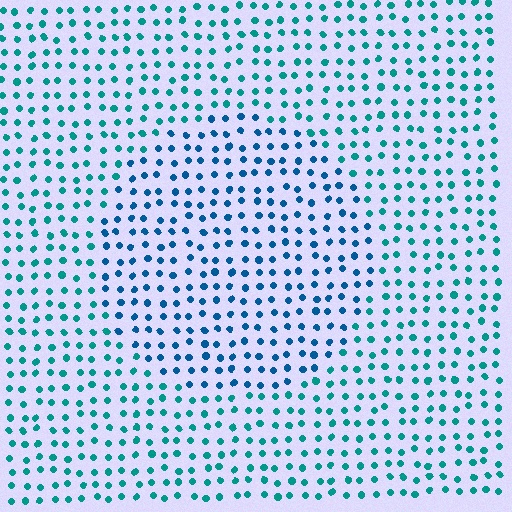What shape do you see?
I see a circle.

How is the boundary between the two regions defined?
The boundary is defined purely by a slight shift in hue (about 29 degrees). Spacing, size, and orientation are identical on both sides.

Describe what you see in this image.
The image is filled with small teal elements in a uniform arrangement. A circle-shaped region is visible where the elements are tinted to a slightly different hue, forming a subtle color boundary.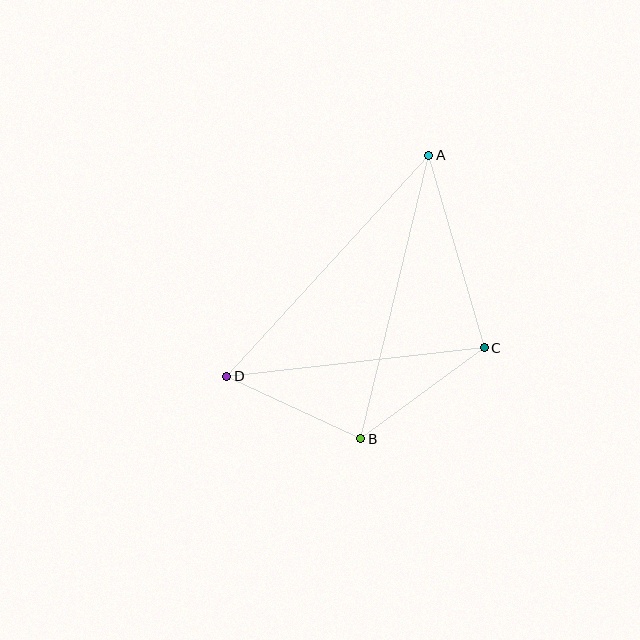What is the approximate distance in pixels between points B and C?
The distance between B and C is approximately 153 pixels.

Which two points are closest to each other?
Points B and D are closest to each other.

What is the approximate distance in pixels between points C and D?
The distance between C and D is approximately 259 pixels.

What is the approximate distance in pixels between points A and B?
The distance between A and B is approximately 292 pixels.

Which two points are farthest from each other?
Points A and D are farthest from each other.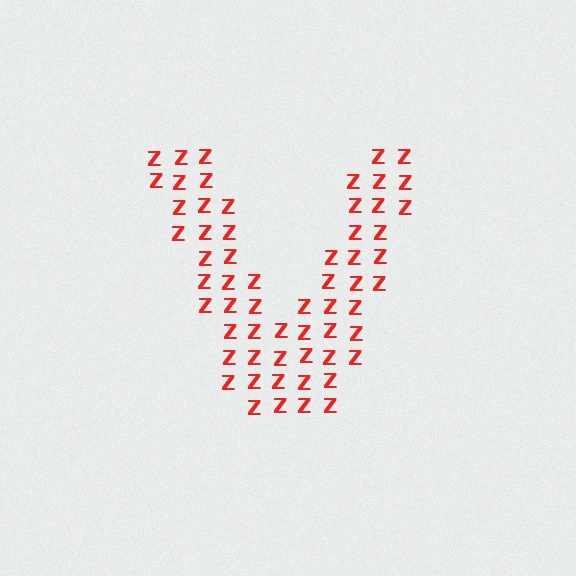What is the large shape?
The large shape is the letter V.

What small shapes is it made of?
It is made of small letter Z's.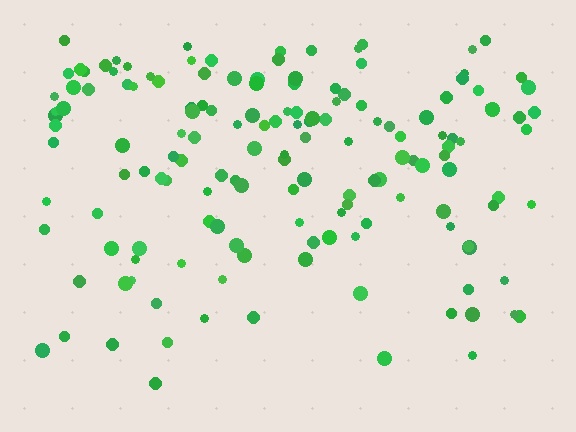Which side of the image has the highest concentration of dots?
The top.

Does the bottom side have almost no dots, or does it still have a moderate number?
Still a moderate number, just noticeably fewer than the top.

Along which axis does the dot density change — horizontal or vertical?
Vertical.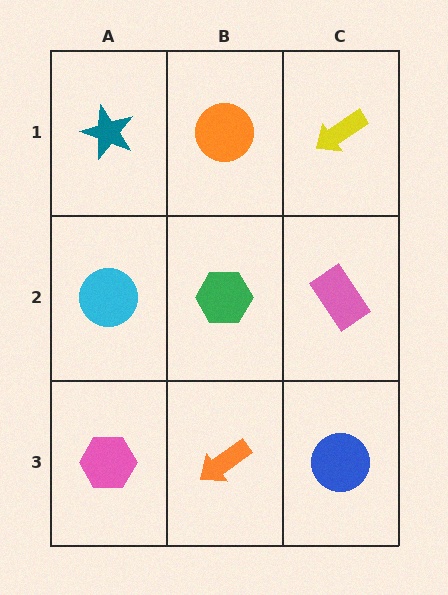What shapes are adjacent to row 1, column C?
A pink rectangle (row 2, column C), an orange circle (row 1, column B).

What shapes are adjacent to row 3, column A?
A cyan circle (row 2, column A), an orange arrow (row 3, column B).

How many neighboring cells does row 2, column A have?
3.